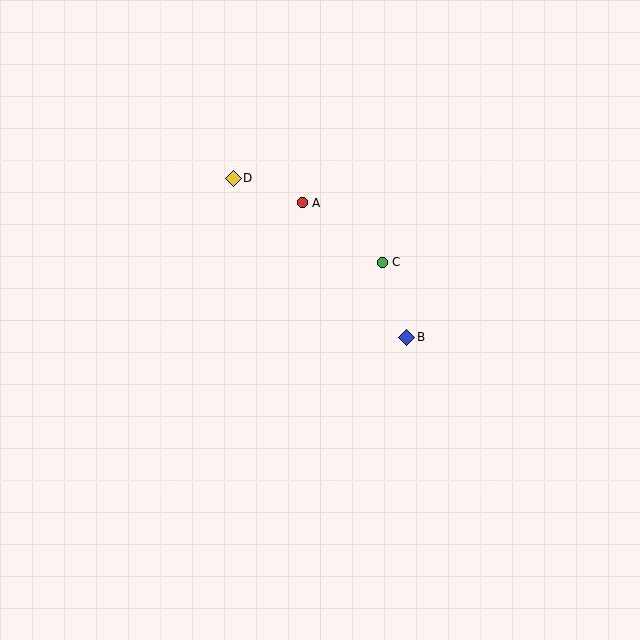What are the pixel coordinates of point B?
Point B is at (407, 337).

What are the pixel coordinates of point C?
Point C is at (382, 262).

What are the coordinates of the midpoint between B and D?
The midpoint between B and D is at (320, 258).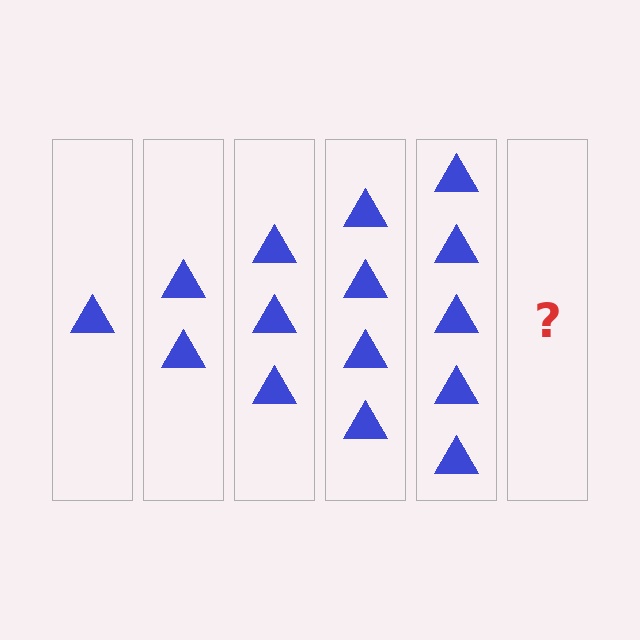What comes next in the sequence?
The next element should be 6 triangles.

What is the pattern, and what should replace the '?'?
The pattern is that each step adds one more triangle. The '?' should be 6 triangles.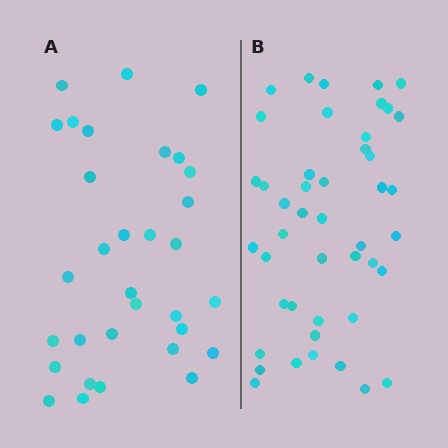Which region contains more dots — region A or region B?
Region B (the right region) has more dots.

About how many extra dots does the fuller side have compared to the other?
Region B has approximately 15 more dots than region A.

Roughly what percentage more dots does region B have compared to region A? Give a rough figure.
About 40% more.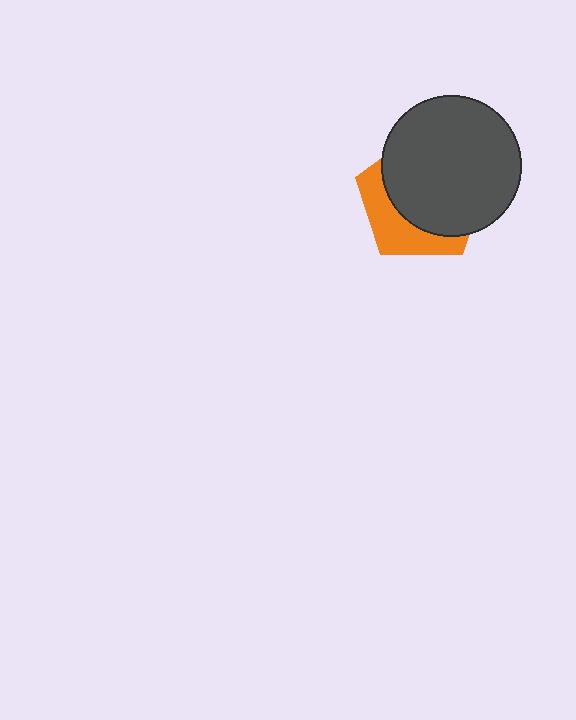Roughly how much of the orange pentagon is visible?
A small part of it is visible (roughly 34%).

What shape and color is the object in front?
The object in front is a dark gray circle.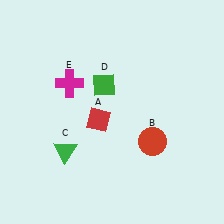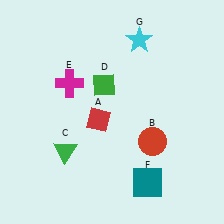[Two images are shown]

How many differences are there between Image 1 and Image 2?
There are 2 differences between the two images.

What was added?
A teal square (F), a cyan star (G) were added in Image 2.